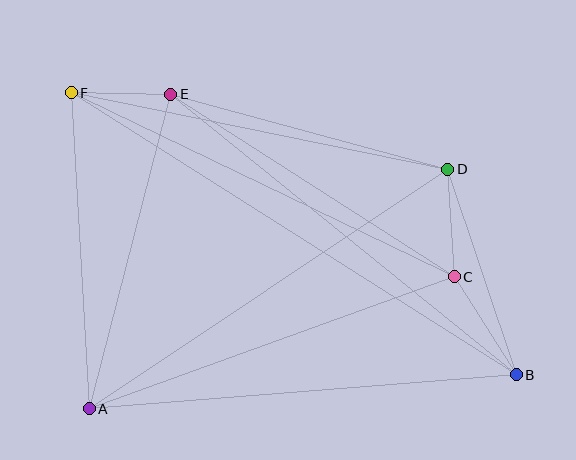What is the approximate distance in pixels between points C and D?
The distance between C and D is approximately 108 pixels.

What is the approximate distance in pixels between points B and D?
The distance between B and D is approximately 217 pixels.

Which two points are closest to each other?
Points E and F are closest to each other.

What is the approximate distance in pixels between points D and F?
The distance between D and F is approximately 384 pixels.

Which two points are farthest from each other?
Points B and F are farthest from each other.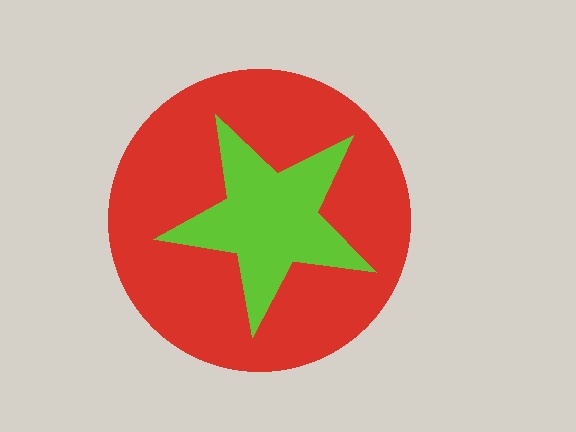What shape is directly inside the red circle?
The lime star.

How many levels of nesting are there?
2.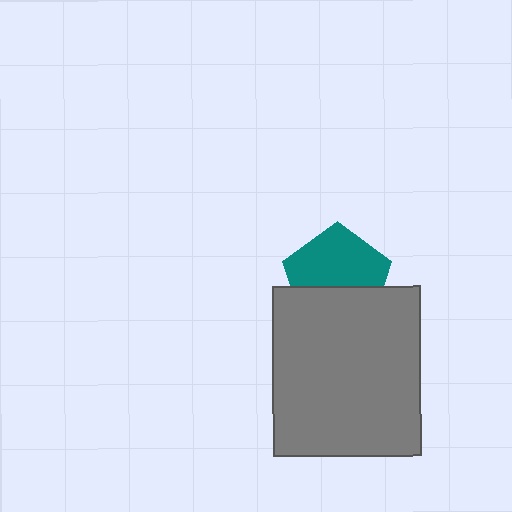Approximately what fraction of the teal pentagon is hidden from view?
Roughly 41% of the teal pentagon is hidden behind the gray rectangle.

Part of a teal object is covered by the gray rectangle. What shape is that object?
It is a pentagon.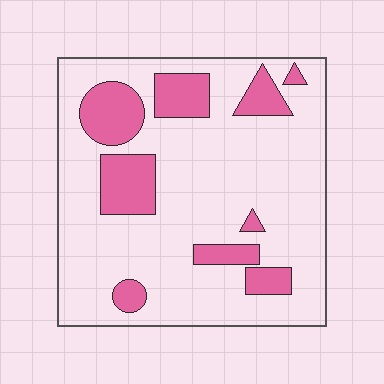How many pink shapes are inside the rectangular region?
9.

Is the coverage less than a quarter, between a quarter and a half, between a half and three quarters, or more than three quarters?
Less than a quarter.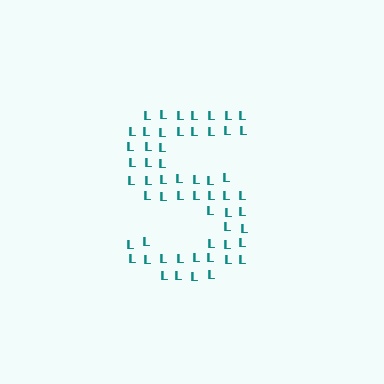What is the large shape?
The large shape is the letter S.